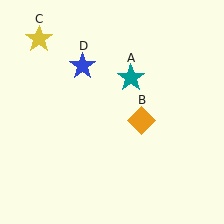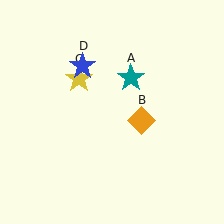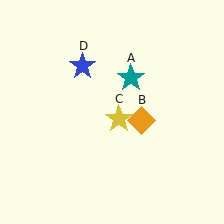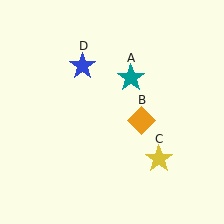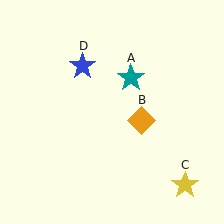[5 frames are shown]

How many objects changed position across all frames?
1 object changed position: yellow star (object C).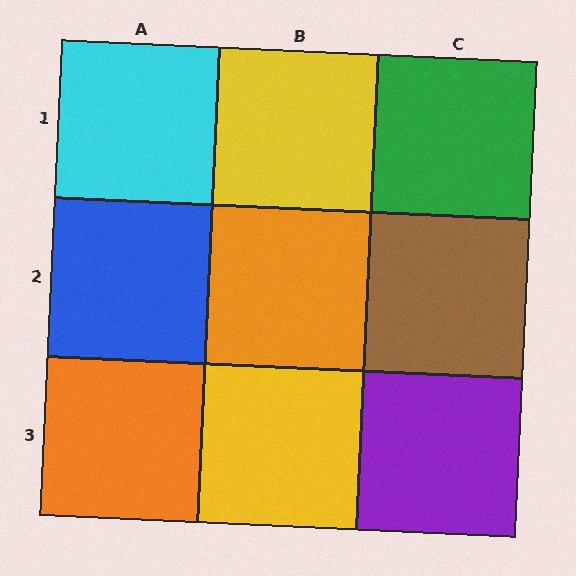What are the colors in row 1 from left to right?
Cyan, yellow, green.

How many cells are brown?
1 cell is brown.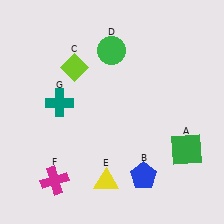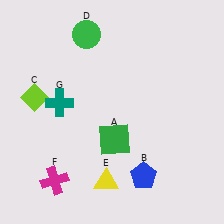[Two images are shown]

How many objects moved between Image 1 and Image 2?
3 objects moved between the two images.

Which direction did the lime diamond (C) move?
The lime diamond (C) moved left.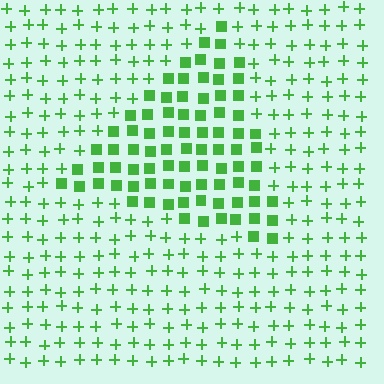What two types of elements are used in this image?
The image uses squares inside the triangle region and plus signs outside it.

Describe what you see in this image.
The image is filled with small green elements arranged in a uniform grid. A triangle-shaped region contains squares, while the surrounding area contains plus signs. The boundary is defined purely by the change in element shape.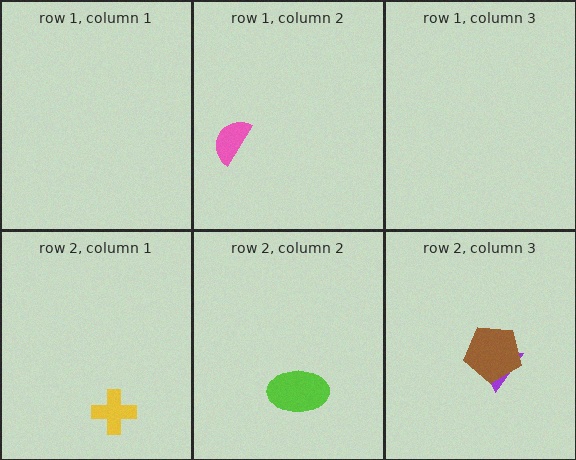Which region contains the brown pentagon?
The row 2, column 3 region.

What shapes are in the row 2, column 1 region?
The yellow cross.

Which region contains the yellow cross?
The row 2, column 1 region.